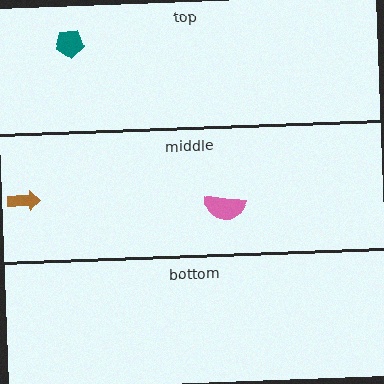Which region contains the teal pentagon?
The top region.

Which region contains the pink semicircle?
The middle region.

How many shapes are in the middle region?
2.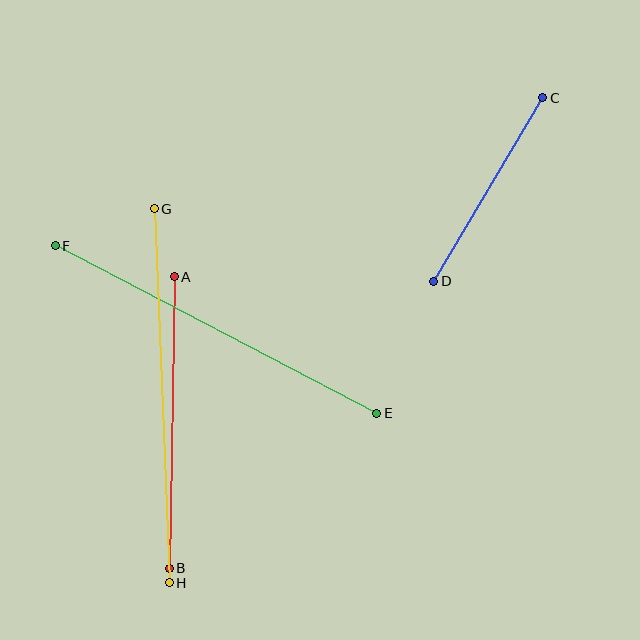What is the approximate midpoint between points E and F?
The midpoint is at approximately (216, 329) pixels.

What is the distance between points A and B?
The distance is approximately 291 pixels.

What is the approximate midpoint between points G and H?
The midpoint is at approximately (162, 396) pixels.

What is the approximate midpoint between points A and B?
The midpoint is at approximately (172, 423) pixels.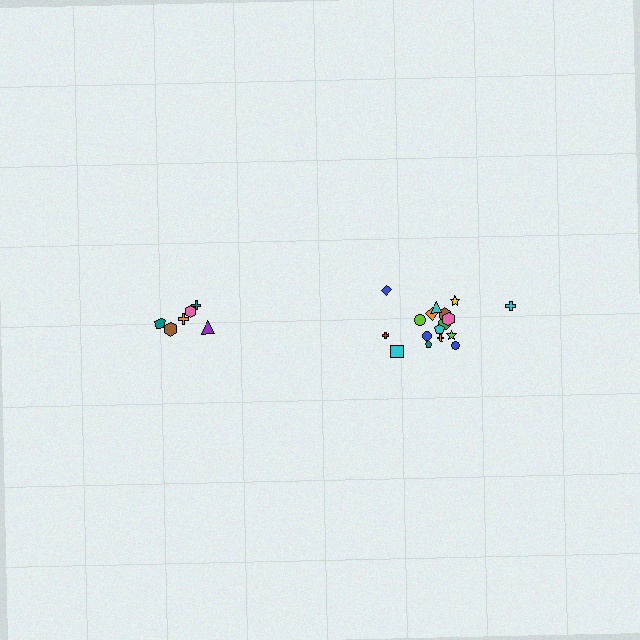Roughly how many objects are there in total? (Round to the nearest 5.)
Roughly 25 objects in total.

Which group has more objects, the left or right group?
The right group.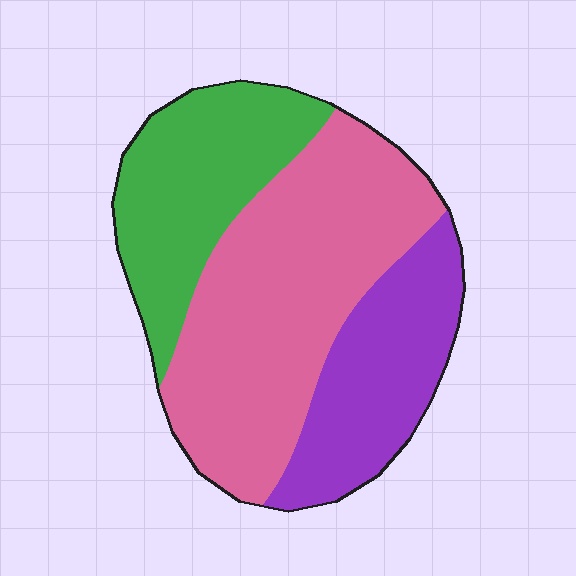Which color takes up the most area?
Pink, at roughly 50%.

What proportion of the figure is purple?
Purple covers about 25% of the figure.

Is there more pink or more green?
Pink.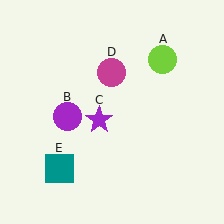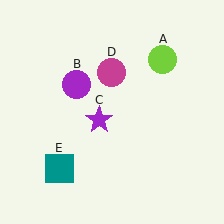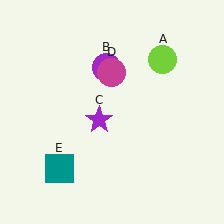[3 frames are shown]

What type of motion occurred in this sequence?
The purple circle (object B) rotated clockwise around the center of the scene.